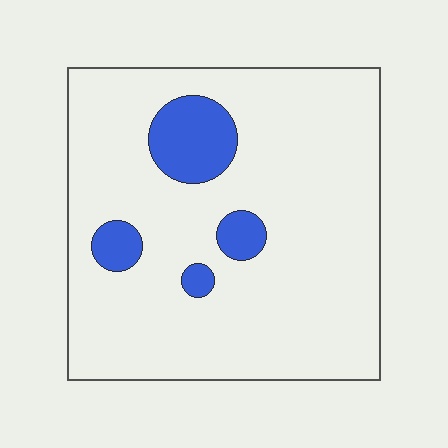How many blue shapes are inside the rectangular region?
4.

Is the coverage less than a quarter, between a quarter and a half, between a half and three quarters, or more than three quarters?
Less than a quarter.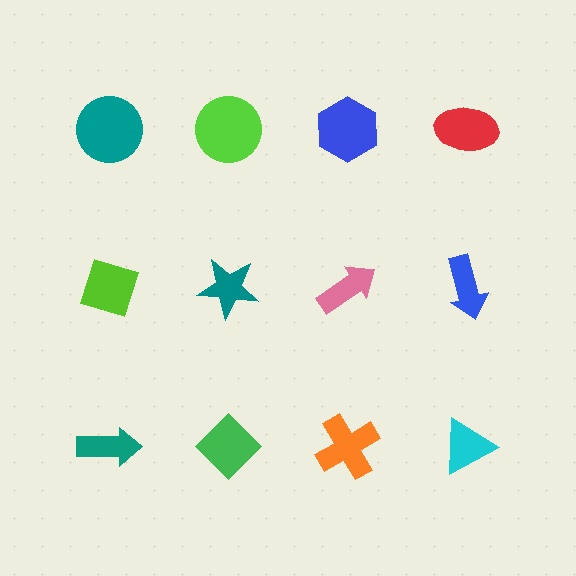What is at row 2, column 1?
A lime diamond.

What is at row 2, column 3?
A pink arrow.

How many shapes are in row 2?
4 shapes.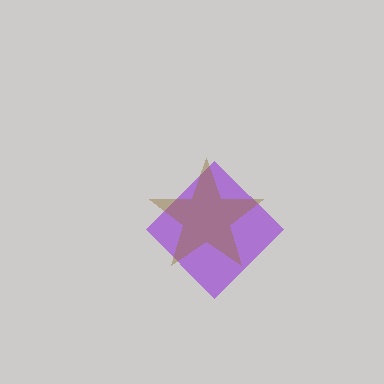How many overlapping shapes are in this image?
There are 2 overlapping shapes in the image.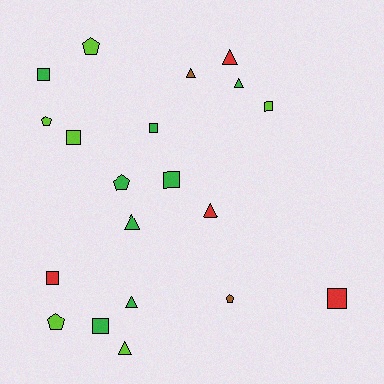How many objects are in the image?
There are 20 objects.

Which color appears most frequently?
Green, with 8 objects.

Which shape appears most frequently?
Square, with 8 objects.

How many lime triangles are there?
There is 1 lime triangle.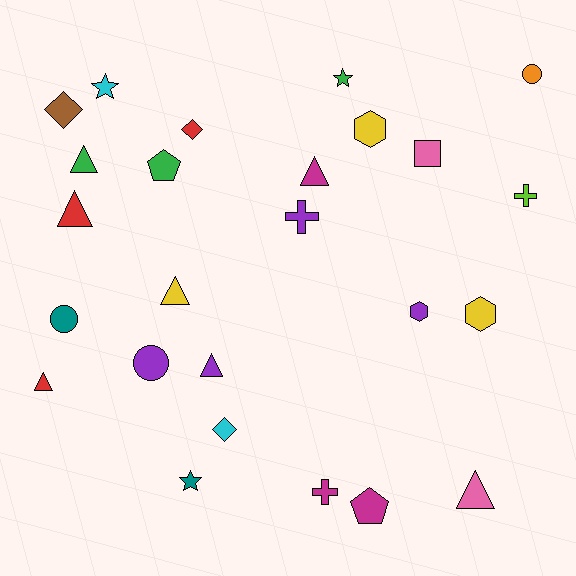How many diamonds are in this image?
There are 3 diamonds.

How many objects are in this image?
There are 25 objects.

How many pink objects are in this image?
There are 2 pink objects.